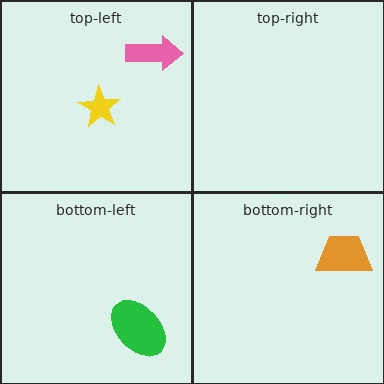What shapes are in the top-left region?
The pink arrow, the yellow star.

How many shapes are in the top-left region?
2.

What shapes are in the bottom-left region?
The green ellipse.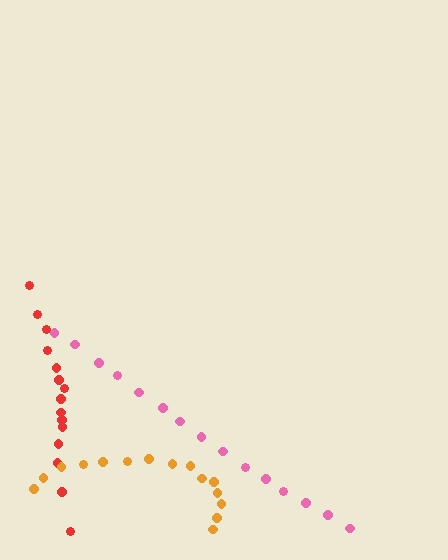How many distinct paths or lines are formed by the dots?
There are 3 distinct paths.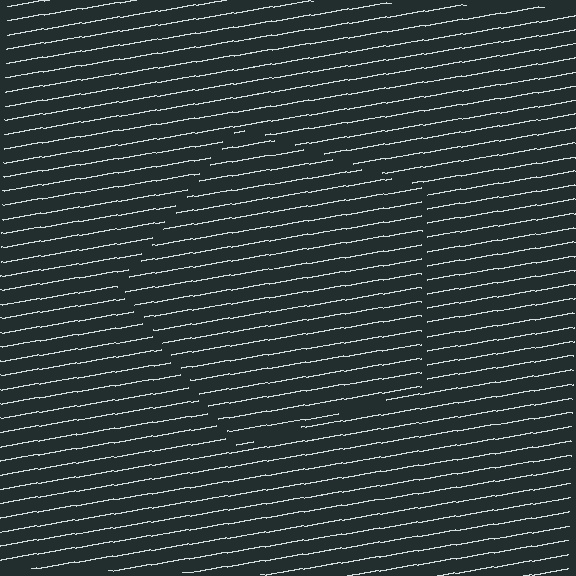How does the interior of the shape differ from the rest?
The interior of the shape contains the same grating, shifted by half a period — the contour is defined by the phase discontinuity where line-ends from the inner and outer gratings abut.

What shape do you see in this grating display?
An illusory pentagon. The interior of the shape contains the same grating, shifted by half a period — the contour is defined by the phase discontinuity where line-ends from the inner and outer gratings abut.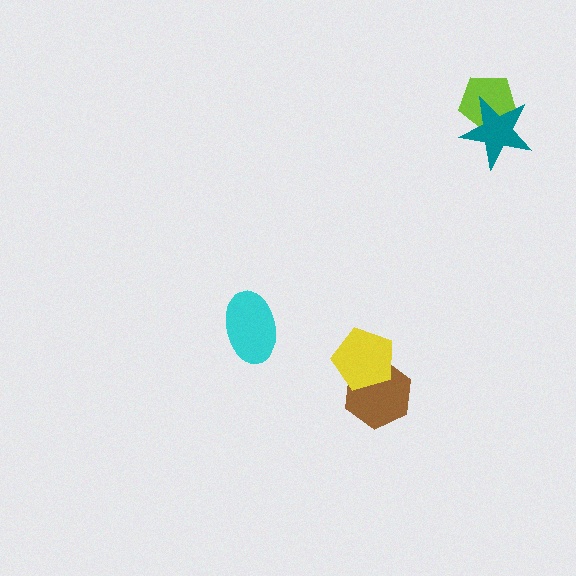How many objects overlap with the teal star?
1 object overlaps with the teal star.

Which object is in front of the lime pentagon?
The teal star is in front of the lime pentagon.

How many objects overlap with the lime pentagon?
1 object overlaps with the lime pentagon.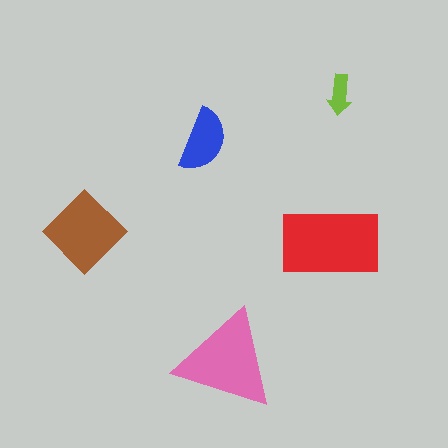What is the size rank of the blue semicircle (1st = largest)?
4th.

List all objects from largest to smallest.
The red rectangle, the pink triangle, the brown diamond, the blue semicircle, the lime arrow.